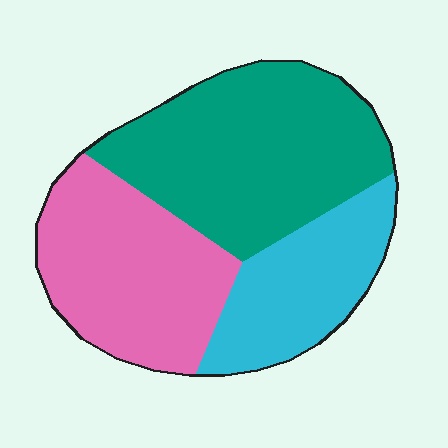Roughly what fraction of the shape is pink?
Pink takes up about one third (1/3) of the shape.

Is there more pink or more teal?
Teal.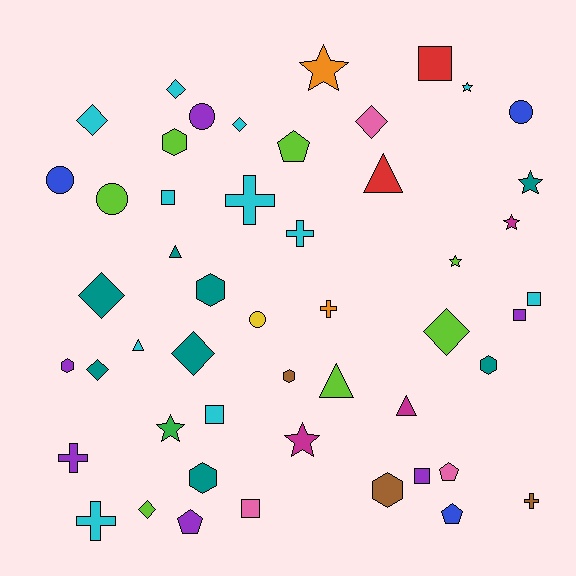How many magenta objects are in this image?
There are 3 magenta objects.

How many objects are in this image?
There are 50 objects.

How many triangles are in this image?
There are 5 triangles.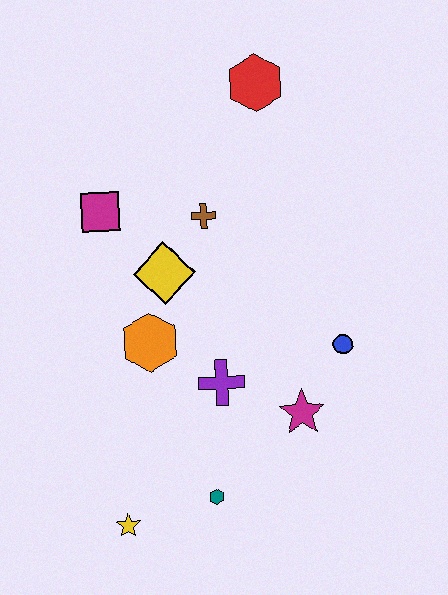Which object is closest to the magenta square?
The yellow diamond is closest to the magenta square.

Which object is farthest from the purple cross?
The red hexagon is farthest from the purple cross.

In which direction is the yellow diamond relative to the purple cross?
The yellow diamond is above the purple cross.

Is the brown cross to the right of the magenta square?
Yes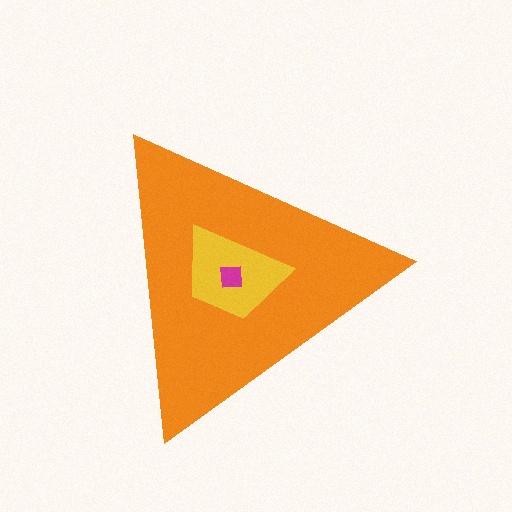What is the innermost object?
The magenta square.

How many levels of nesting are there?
3.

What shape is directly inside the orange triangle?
The yellow trapezoid.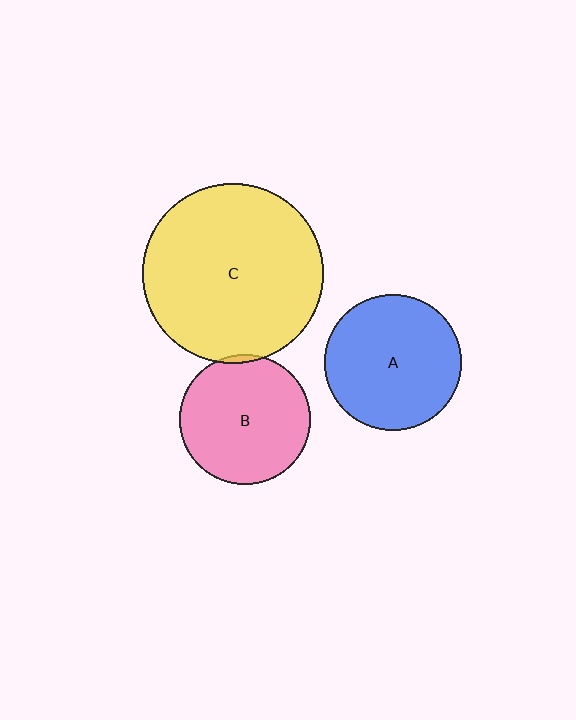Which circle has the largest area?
Circle C (yellow).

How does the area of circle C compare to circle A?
Approximately 1.8 times.